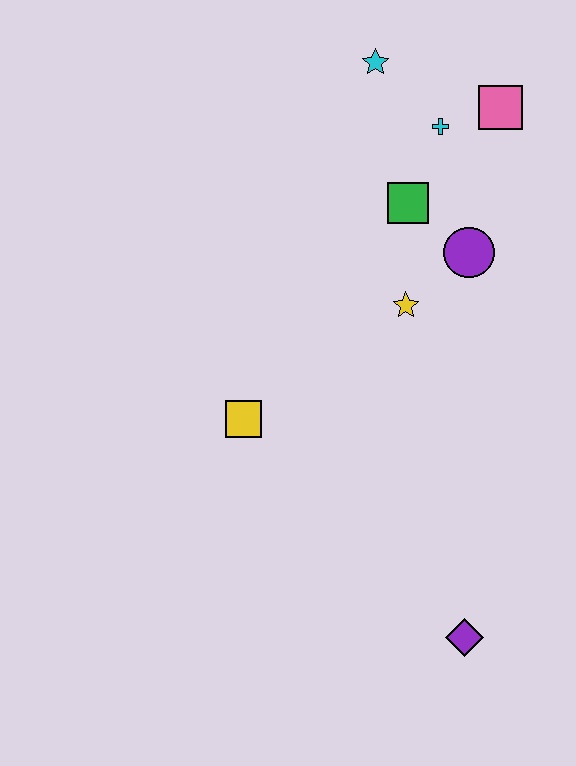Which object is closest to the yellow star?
The purple circle is closest to the yellow star.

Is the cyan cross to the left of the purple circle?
Yes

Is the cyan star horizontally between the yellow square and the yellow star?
Yes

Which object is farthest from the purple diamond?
The cyan star is farthest from the purple diamond.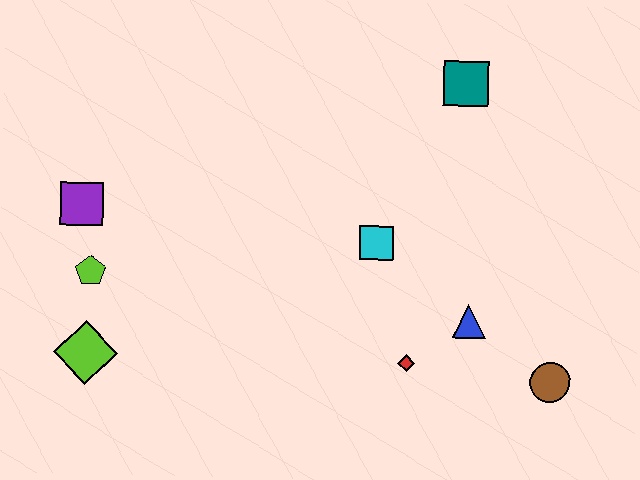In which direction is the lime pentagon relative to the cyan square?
The lime pentagon is to the left of the cyan square.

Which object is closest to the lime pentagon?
The purple square is closest to the lime pentagon.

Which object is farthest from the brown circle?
The purple square is farthest from the brown circle.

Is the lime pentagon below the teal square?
Yes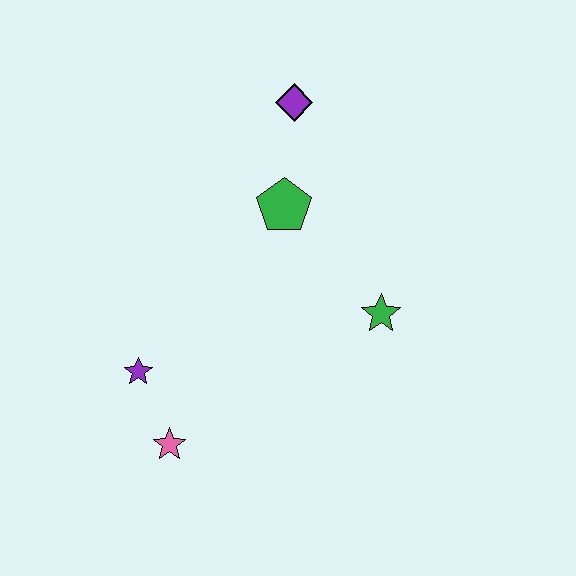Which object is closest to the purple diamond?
The green pentagon is closest to the purple diamond.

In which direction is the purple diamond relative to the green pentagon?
The purple diamond is above the green pentagon.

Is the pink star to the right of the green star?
No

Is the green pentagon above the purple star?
Yes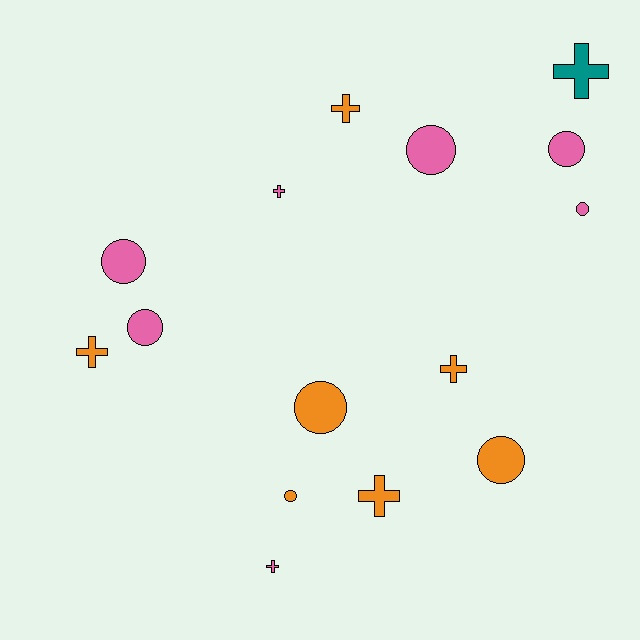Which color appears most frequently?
Orange, with 7 objects.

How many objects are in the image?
There are 15 objects.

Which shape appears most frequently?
Circle, with 8 objects.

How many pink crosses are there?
There are 2 pink crosses.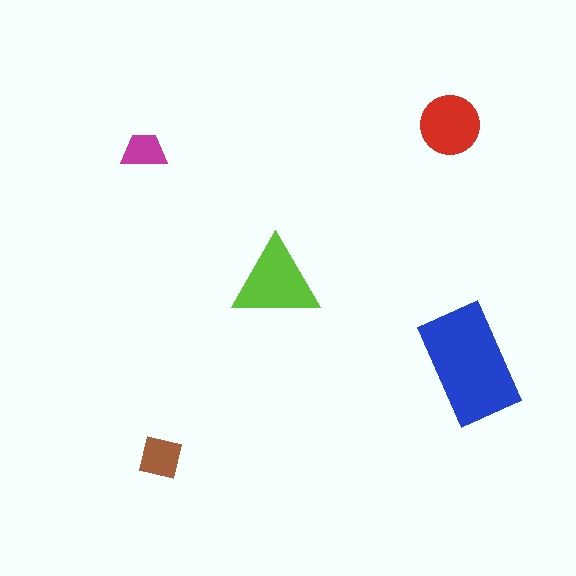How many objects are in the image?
There are 5 objects in the image.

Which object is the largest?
The blue rectangle.